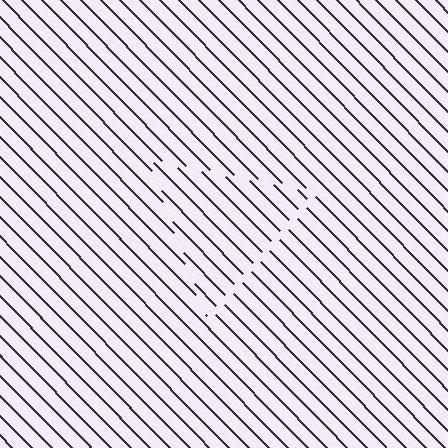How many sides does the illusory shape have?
3 sides — the line-ends trace a triangle.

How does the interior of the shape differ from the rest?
The interior of the shape contains the same grating, shifted by half a period — the contour is defined by the phase discontinuity where line-ends from the inner and outer gratings abut.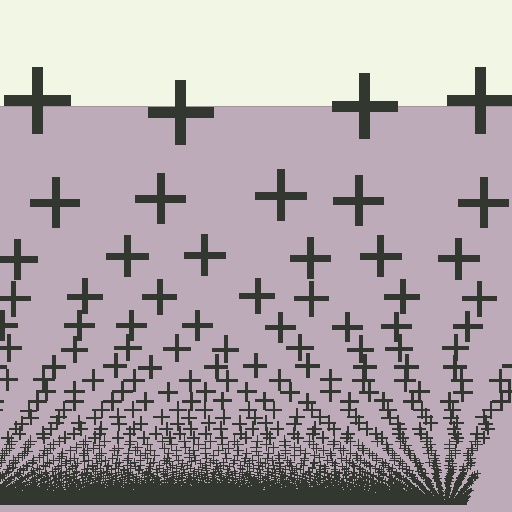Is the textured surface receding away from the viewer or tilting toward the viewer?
The surface appears to tilt toward the viewer. Texture elements get larger and sparser toward the top.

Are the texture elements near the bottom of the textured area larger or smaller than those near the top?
Smaller. The gradient is inverted — elements near the bottom are smaller and denser.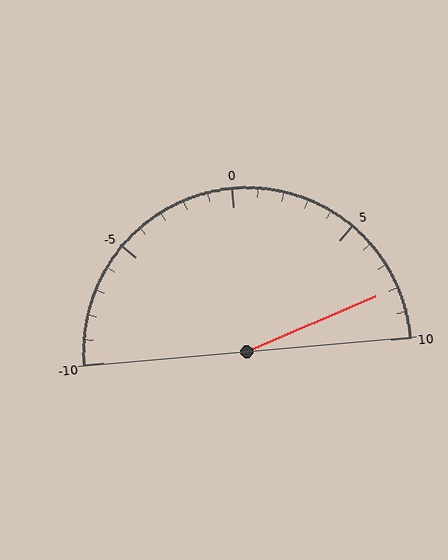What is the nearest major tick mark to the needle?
The nearest major tick mark is 10.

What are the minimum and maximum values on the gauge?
The gauge ranges from -10 to 10.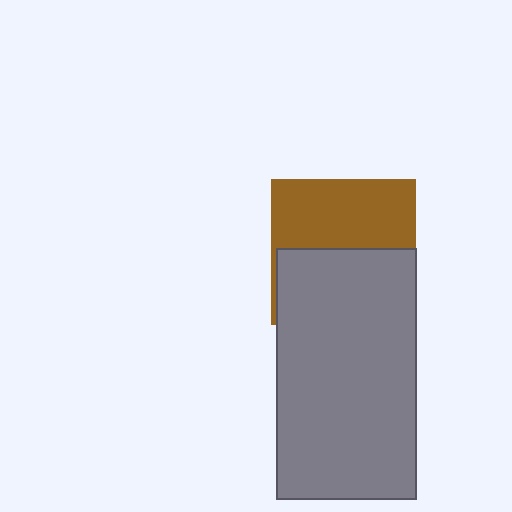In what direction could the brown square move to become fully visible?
The brown square could move up. That would shift it out from behind the gray rectangle entirely.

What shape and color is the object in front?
The object in front is a gray rectangle.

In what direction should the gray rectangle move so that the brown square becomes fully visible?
The gray rectangle should move down. That is the shortest direction to clear the overlap and leave the brown square fully visible.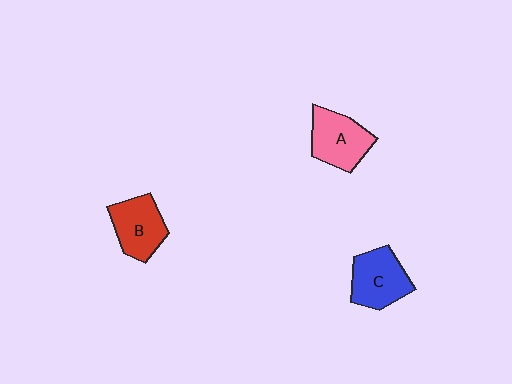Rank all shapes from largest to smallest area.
From largest to smallest: C (blue), A (pink), B (red).